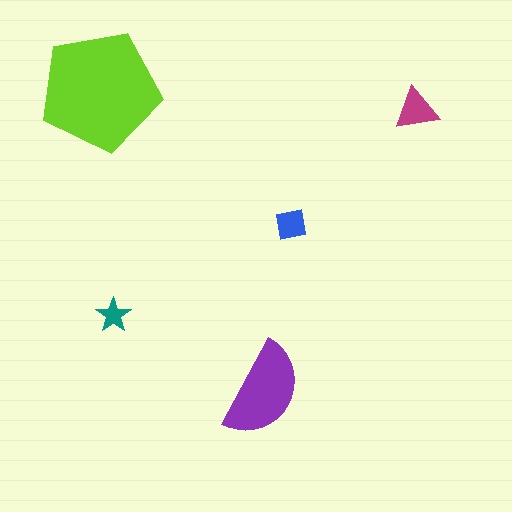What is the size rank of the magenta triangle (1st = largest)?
3rd.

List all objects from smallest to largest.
The teal star, the blue square, the magenta triangle, the purple semicircle, the lime pentagon.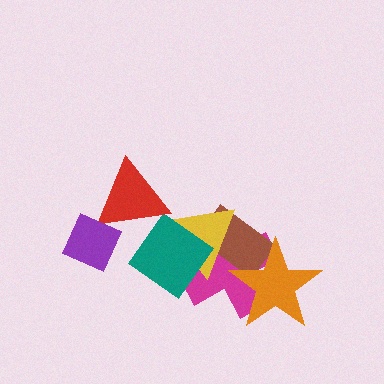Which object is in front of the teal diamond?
The red triangle is in front of the teal diamond.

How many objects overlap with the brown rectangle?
4 objects overlap with the brown rectangle.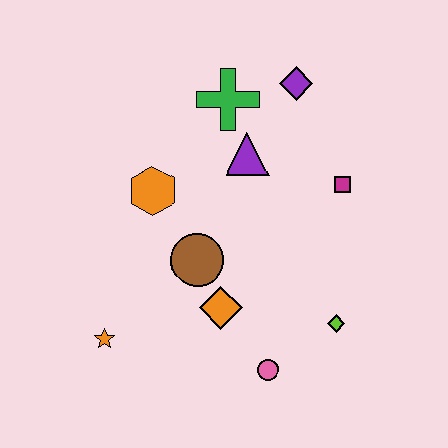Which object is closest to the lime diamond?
The pink circle is closest to the lime diamond.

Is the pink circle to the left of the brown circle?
No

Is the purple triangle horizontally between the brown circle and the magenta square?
Yes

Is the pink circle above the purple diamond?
No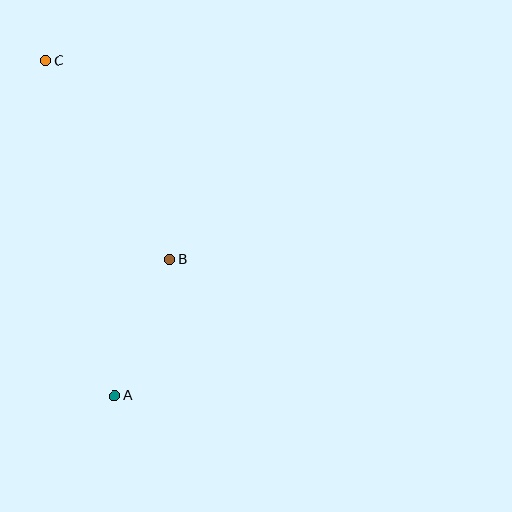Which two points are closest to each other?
Points A and B are closest to each other.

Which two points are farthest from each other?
Points A and C are farthest from each other.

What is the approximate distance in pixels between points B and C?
The distance between B and C is approximately 234 pixels.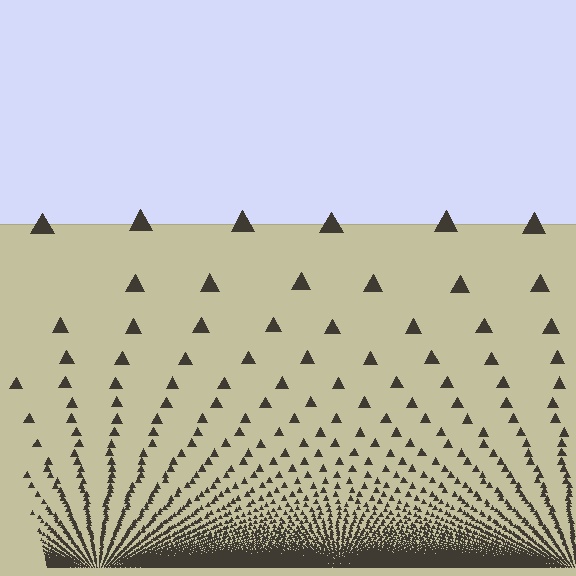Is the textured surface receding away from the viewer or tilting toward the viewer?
The surface appears to tilt toward the viewer. Texture elements get larger and sparser toward the top.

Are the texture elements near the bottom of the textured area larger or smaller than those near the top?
Smaller. The gradient is inverted — elements near the bottom are smaller and denser.